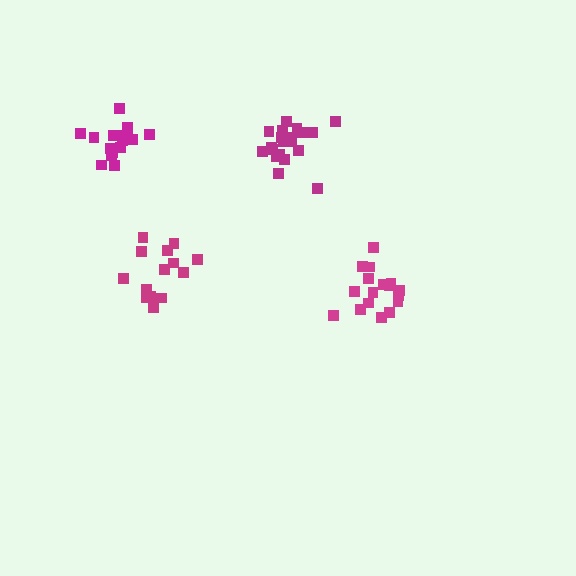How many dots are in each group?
Group 1: 17 dots, Group 2: 15 dots, Group 3: 21 dots, Group 4: 17 dots (70 total).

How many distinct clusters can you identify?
There are 4 distinct clusters.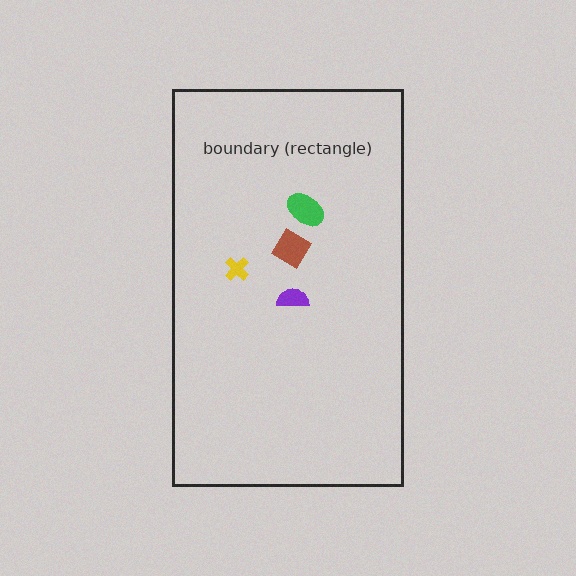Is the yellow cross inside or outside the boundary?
Inside.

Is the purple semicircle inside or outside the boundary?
Inside.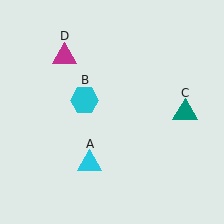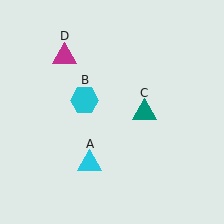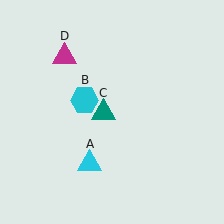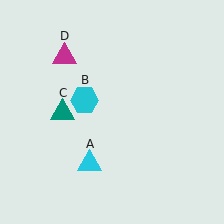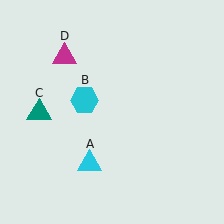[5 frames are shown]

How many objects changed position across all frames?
1 object changed position: teal triangle (object C).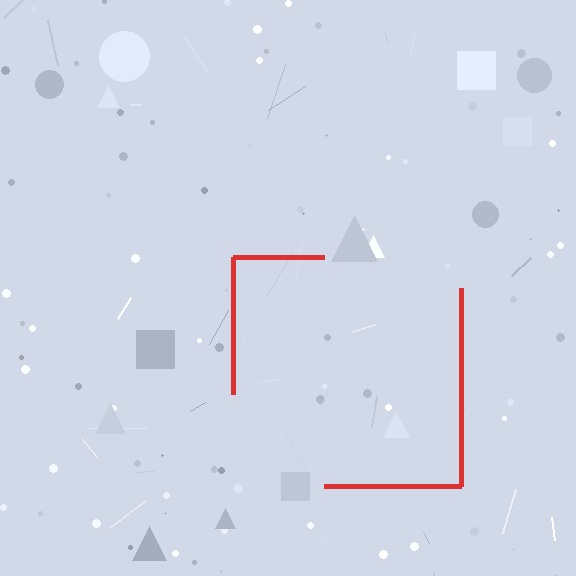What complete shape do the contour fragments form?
The contour fragments form a square.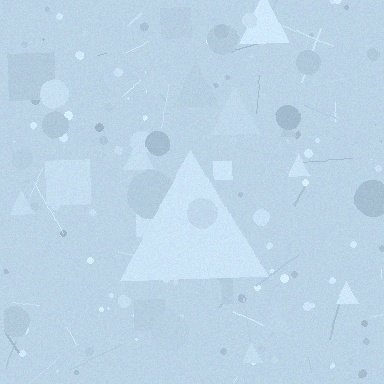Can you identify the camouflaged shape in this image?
The camouflaged shape is a triangle.